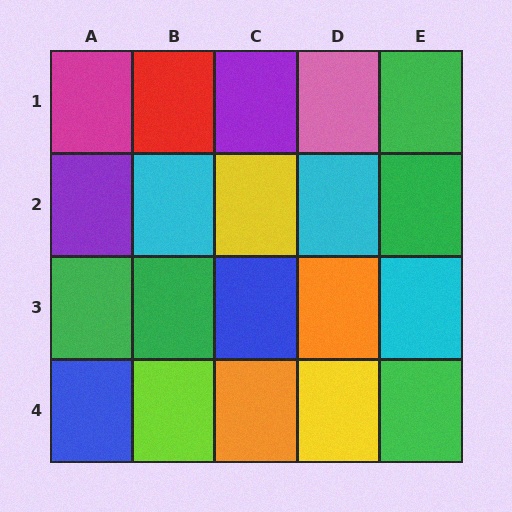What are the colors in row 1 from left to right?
Magenta, red, purple, pink, green.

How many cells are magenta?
1 cell is magenta.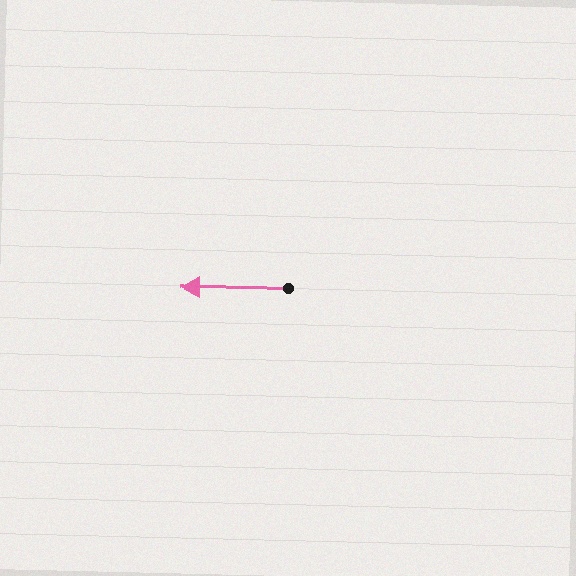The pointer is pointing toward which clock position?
Roughly 9 o'clock.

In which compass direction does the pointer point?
West.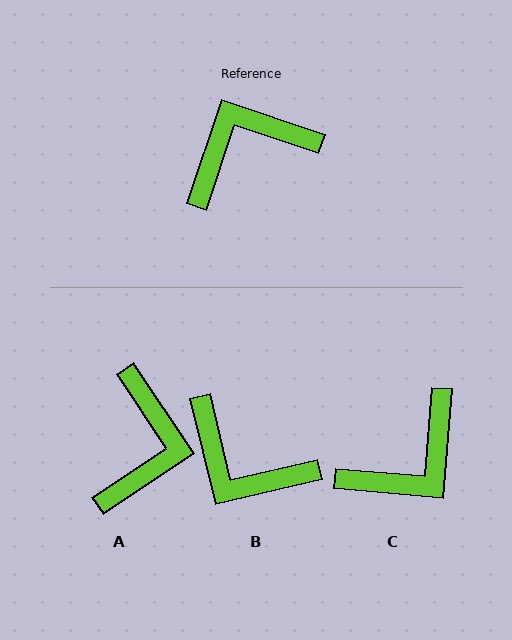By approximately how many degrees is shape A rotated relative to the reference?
Approximately 128 degrees clockwise.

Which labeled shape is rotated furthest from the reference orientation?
C, about 166 degrees away.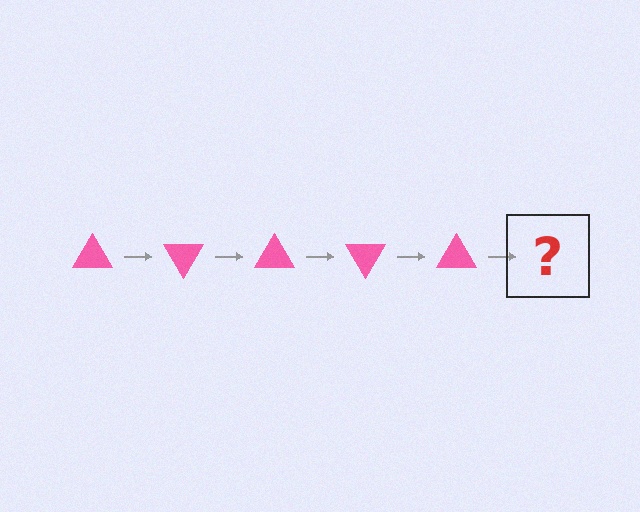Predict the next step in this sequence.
The next step is a pink triangle rotated 300 degrees.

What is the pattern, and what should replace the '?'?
The pattern is that the triangle rotates 60 degrees each step. The '?' should be a pink triangle rotated 300 degrees.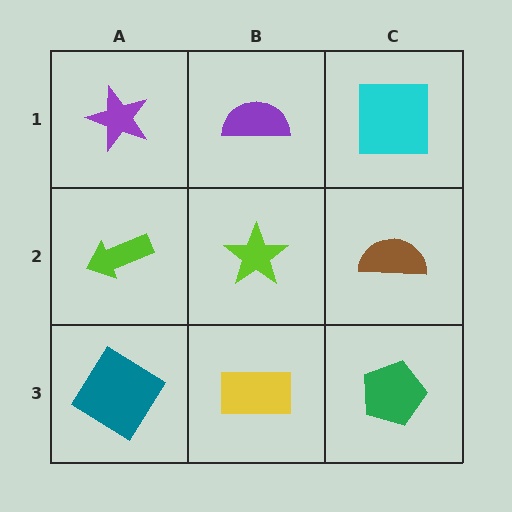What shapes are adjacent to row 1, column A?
A lime arrow (row 2, column A), a purple semicircle (row 1, column B).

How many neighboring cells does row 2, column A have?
3.